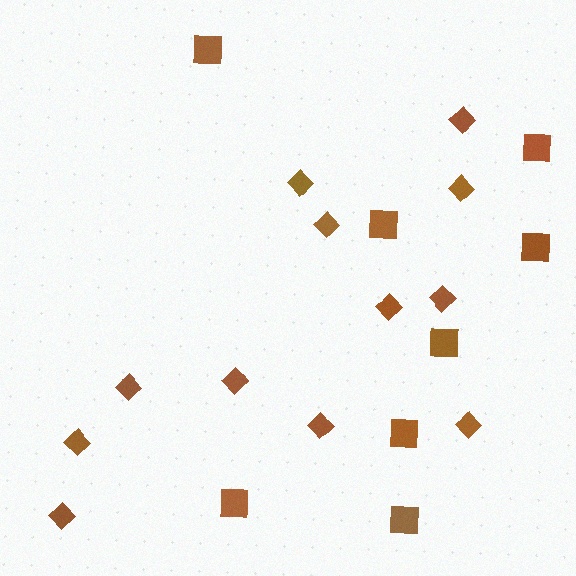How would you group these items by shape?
There are 2 groups: one group of squares (8) and one group of diamonds (12).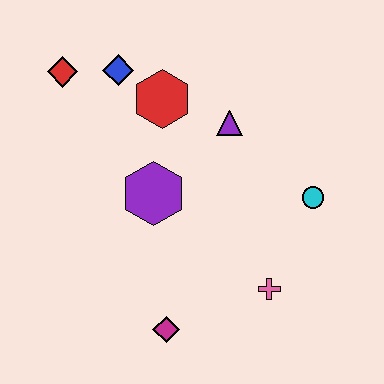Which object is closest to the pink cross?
The cyan circle is closest to the pink cross.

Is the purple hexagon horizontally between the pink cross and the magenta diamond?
No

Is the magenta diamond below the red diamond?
Yes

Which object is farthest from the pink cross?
The red diamond is farthest from the pink cross.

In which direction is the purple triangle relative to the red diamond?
The purple triangle is to the right of the red diamond.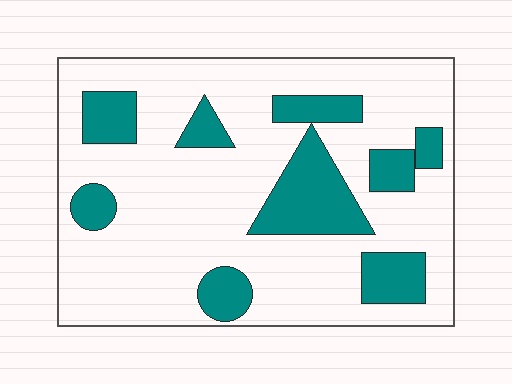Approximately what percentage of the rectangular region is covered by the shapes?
Approximately 25%.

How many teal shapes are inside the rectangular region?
9.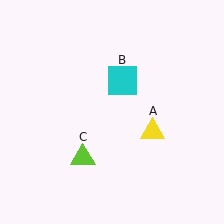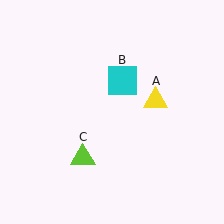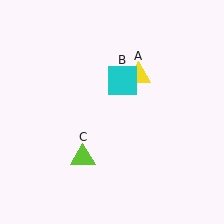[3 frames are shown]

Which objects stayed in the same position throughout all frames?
Cyan square (object B) and lime triangle (object C) remained stationary.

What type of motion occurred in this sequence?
The yellow triangle (object A) rotated counterclockwise around the center of the scene.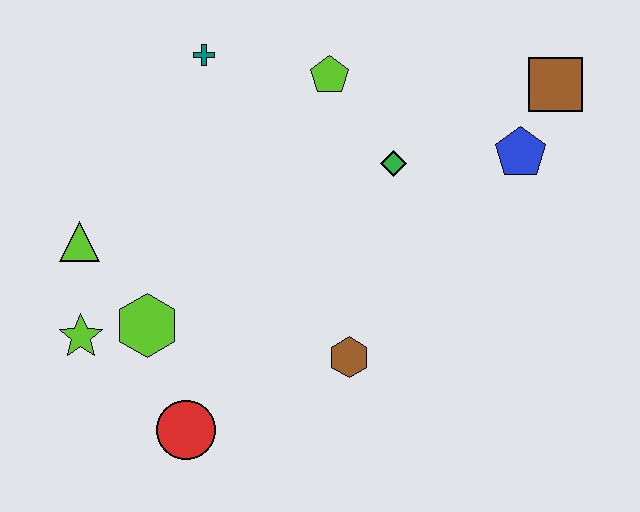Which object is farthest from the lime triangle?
The brown square is farthest from the lime triangle.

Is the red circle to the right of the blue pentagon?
No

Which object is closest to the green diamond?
The lime pentagon is closest to the green diamond.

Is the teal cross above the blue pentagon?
Yes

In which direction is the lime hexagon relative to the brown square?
The lime hexagon is to the left of the brown square.